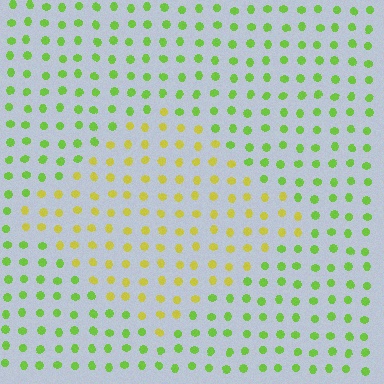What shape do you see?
I see a diamond.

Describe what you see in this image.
The image is filled with small lime elements in a uniform arrangement. A diamond-shaped region is visible where the elements are tinted to a slightly different hue, forming a subtle color boundary.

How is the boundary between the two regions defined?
The boundary is defined purely by a slight shift in hue (about 40 degrees). Spacing, size, and orientation are identical on both sides.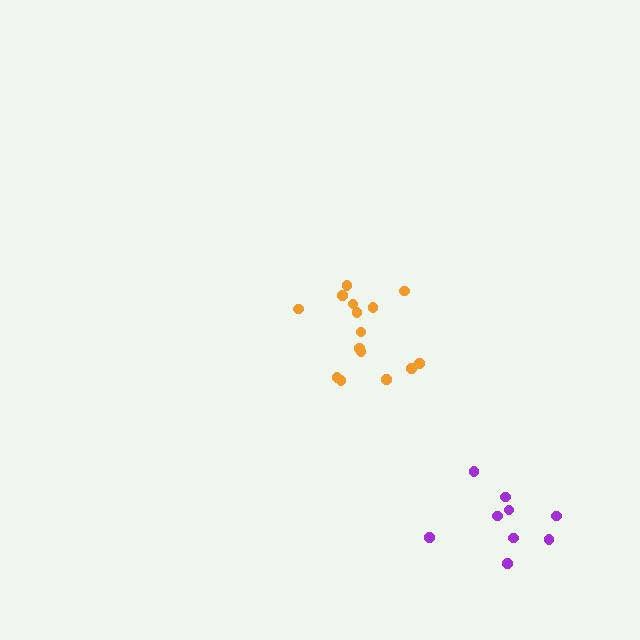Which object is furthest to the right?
The purple cluster is rightmost.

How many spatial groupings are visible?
There are 2 spatial groupings.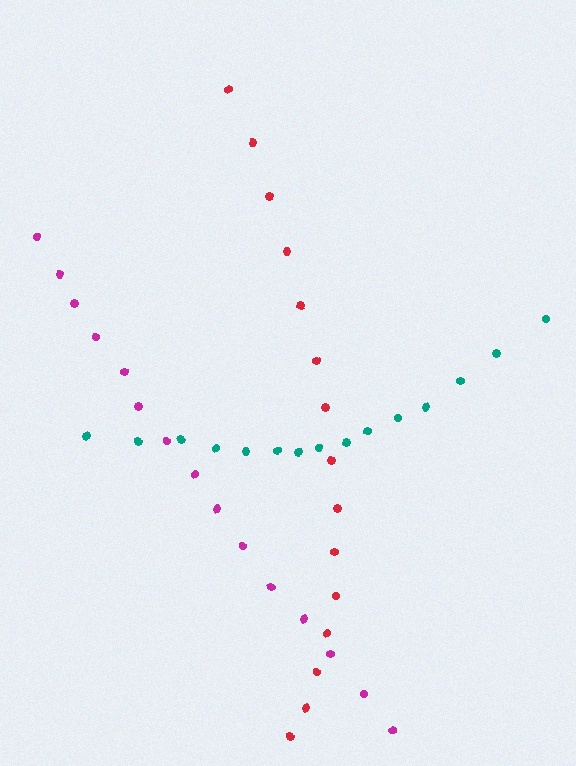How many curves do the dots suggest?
There are 3 distinct paths.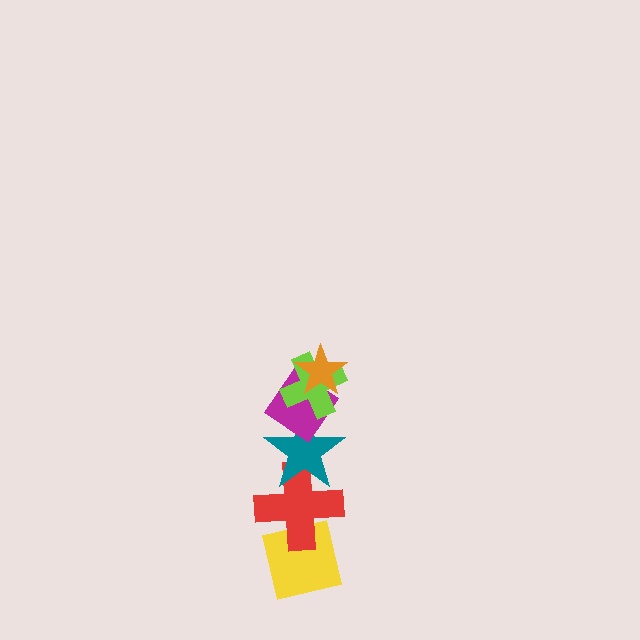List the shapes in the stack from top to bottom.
From top to bottom: the orange star, the lime cross, the magenta diamond, the teal star, the red cross, the yellow square.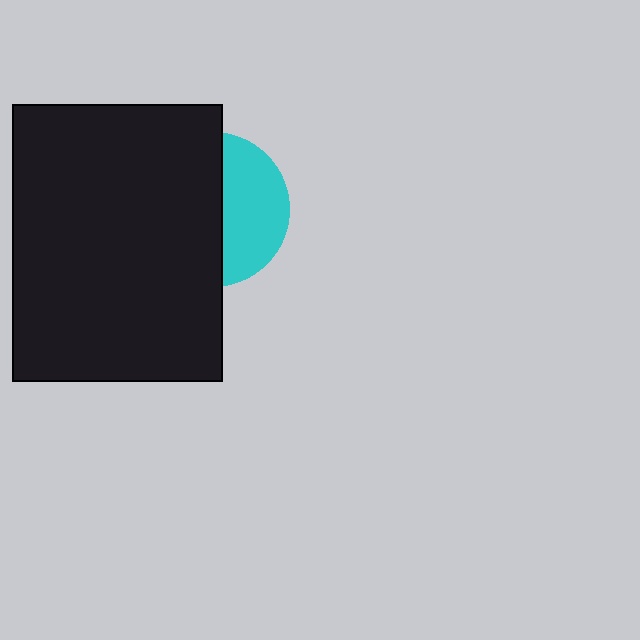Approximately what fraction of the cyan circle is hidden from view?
Roughly 59% of the cyan circle is hidden behind the black rectangle.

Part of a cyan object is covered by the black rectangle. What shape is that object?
It is a circle.